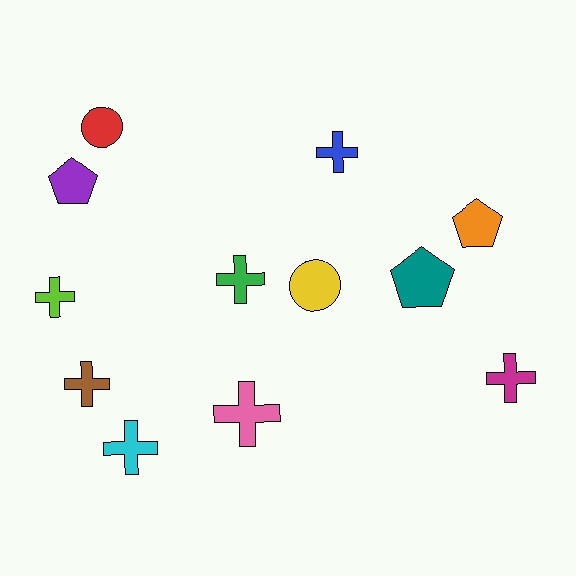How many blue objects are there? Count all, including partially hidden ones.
There is 1 blue object.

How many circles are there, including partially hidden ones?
There are 2 circles.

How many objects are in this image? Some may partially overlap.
There are 12 objects.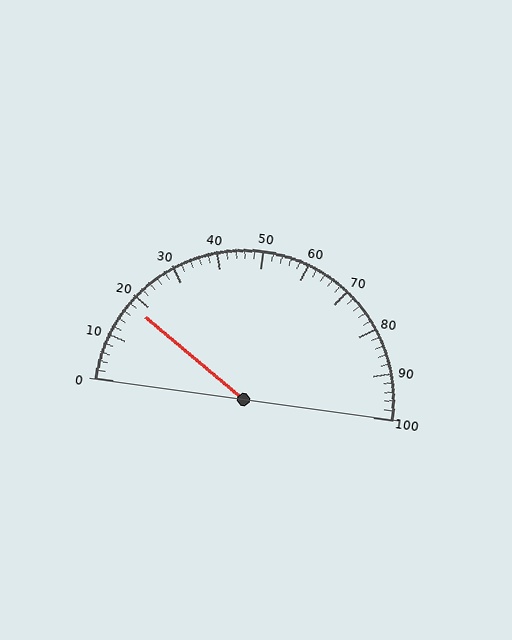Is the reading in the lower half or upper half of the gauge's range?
The reading is in the lower half of the range (0 to 100).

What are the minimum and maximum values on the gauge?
The gauge ranges from 0 to 100.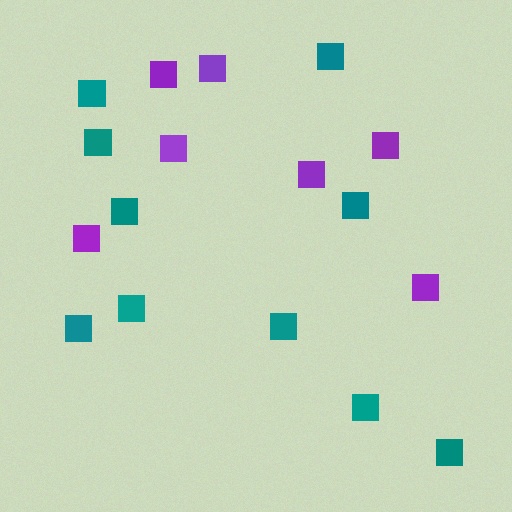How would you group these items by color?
There are 2 groups: one group of teal squares (10) and one group of purple squares (7).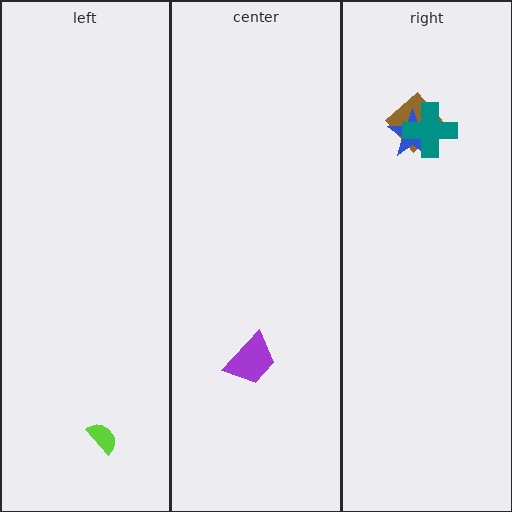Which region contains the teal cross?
The right region.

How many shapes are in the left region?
1.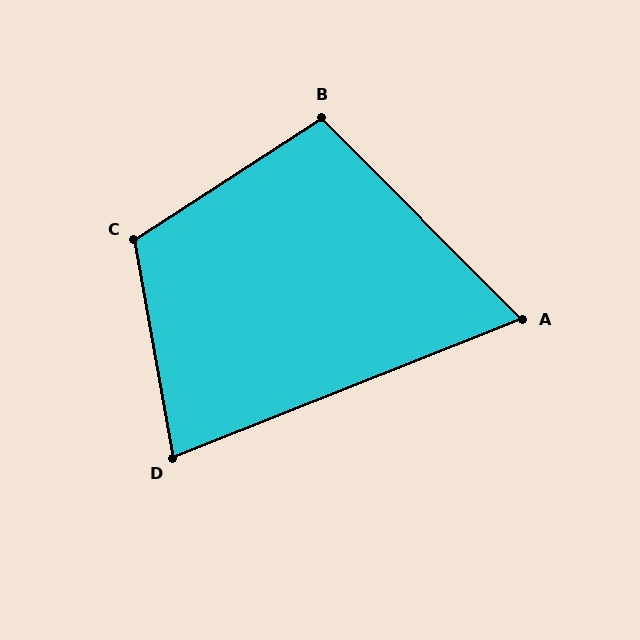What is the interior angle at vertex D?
Approximately 78 degrees (acute).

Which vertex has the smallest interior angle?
A, at approximately 67 degrees.